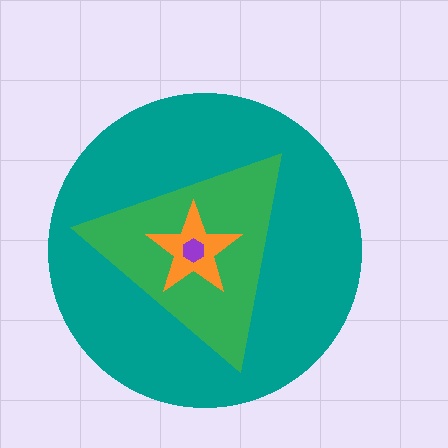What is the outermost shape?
The teal circle.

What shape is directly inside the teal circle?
The green triangle.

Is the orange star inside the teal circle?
Yes.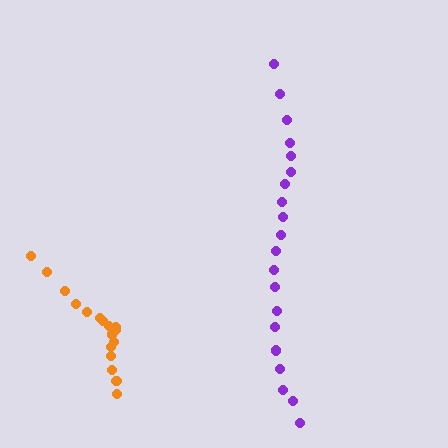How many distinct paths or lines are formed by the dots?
There are 2 distinct paths.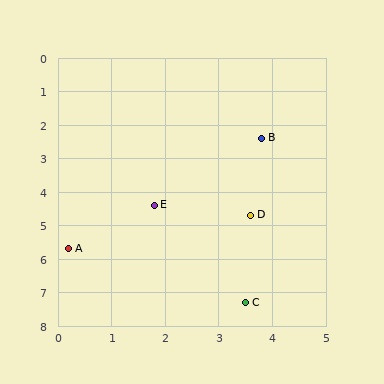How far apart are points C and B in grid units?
Points C and B are about 4.9 grid units apart.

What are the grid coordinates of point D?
Point D is at approximately (3.6, 4.7).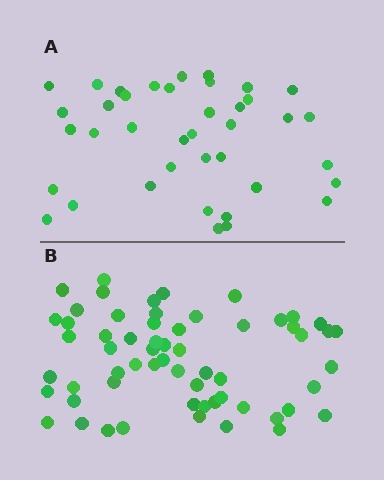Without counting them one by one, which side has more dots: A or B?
Region B (the bottom region) has more dots.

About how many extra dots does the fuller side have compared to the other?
Region B has approximately 20 more dots than region A.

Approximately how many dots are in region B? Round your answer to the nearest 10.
About 60 dots.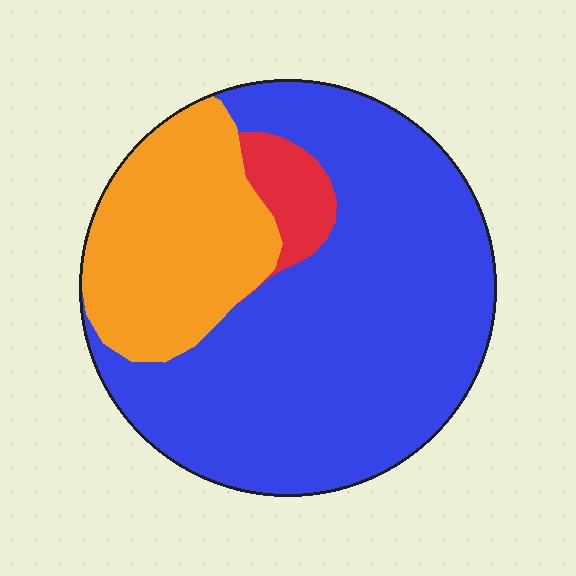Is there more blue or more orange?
Blue.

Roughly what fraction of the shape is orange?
Orange covers roughly 25% of the shape.